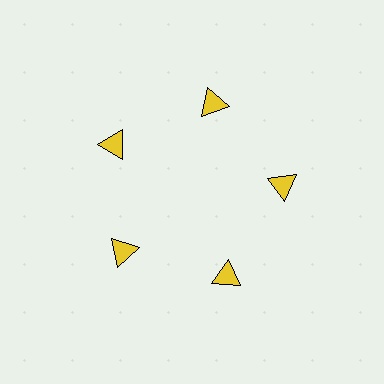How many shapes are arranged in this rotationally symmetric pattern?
There are 5 shapes, arranged in 5 groups of 1.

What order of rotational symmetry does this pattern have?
This pattern has 5-fold rotational symmetry.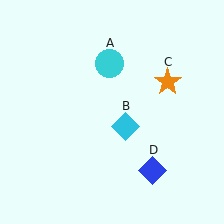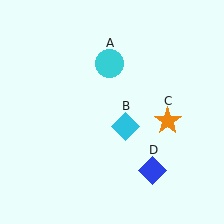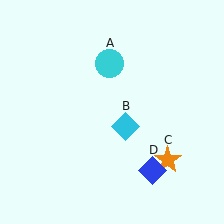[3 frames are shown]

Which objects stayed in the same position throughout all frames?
Cyan circle (object A) and cyan diamond (object B) and blue diamond (object D) remained stationary.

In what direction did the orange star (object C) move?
The orange star (object C) moved down.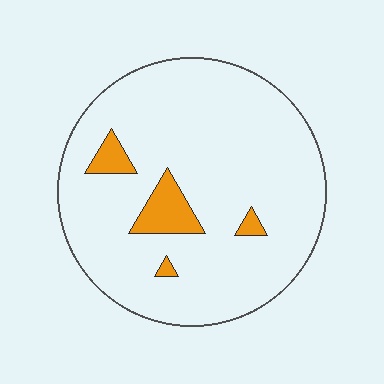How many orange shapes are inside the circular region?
4.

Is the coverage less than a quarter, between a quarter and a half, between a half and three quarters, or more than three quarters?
Less than a quarter.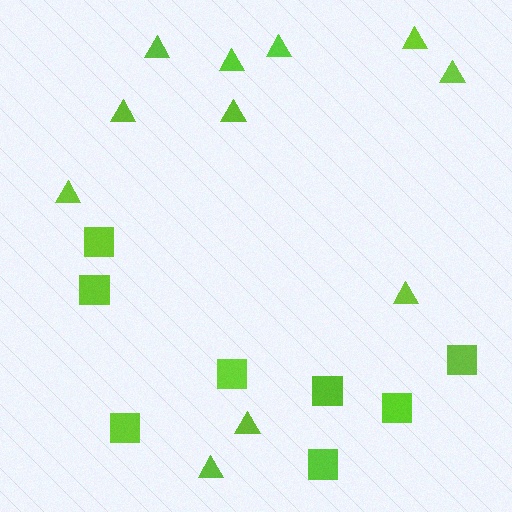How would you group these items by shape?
There are 2 groups: one group of squares (8) and one group of triangles (11).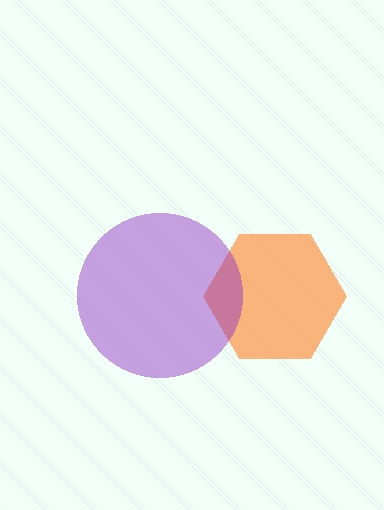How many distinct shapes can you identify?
There are 2 distinct shapes: an orange hexagon, a purple circle.